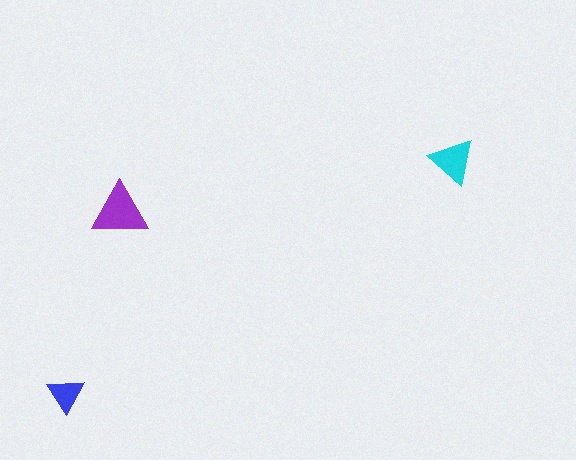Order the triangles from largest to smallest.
the purple one, the cyan one, the blue one.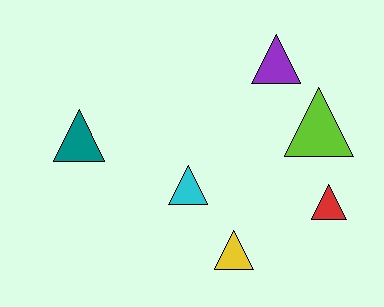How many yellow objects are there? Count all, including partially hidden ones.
There is 1 yellow object.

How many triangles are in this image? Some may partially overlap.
There are 6 triangles.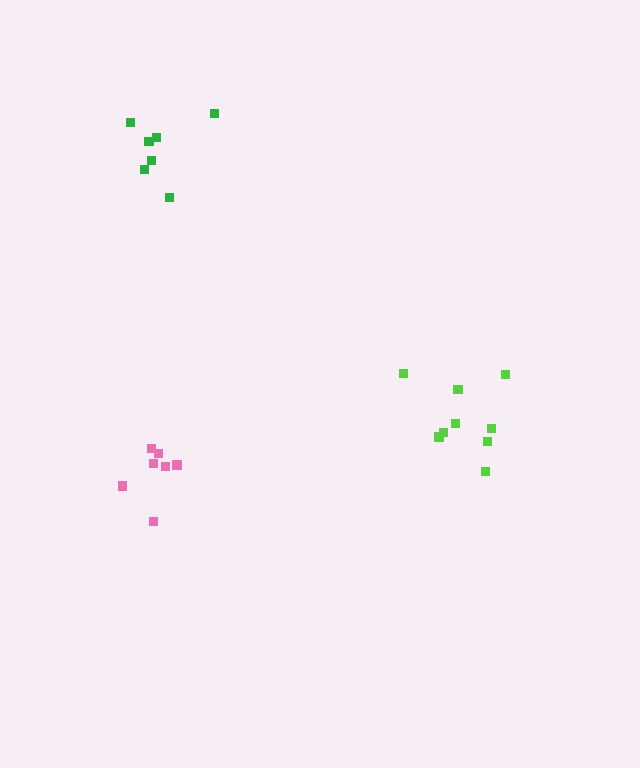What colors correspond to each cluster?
The clusters are colored: green, lime, pink.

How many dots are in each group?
Group 1: 7 dots, Group 2: 9 dots, Group 3: 7 dots (23 total).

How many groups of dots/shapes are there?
There are 3 groups.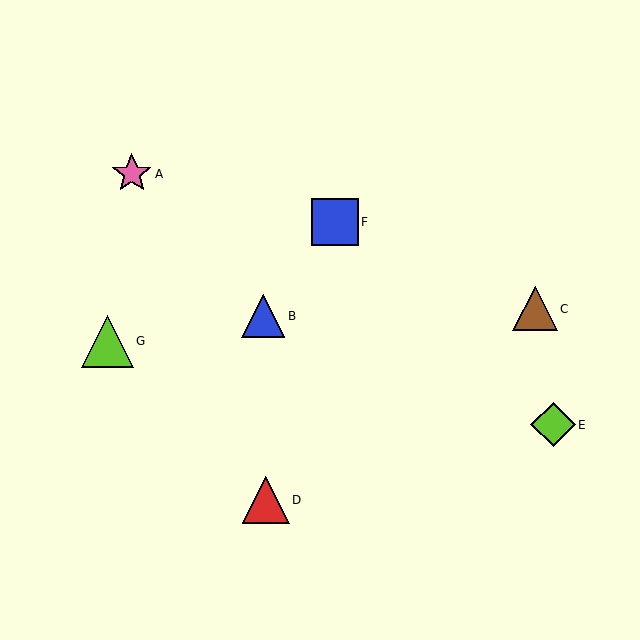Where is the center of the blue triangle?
The center of the blue triangle is at (263, 316).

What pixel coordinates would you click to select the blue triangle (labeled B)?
Click at (263, 316) to select the blue triangle B.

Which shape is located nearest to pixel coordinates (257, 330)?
The blue triangle (labeled B) at (263, 316) is nearest to that location.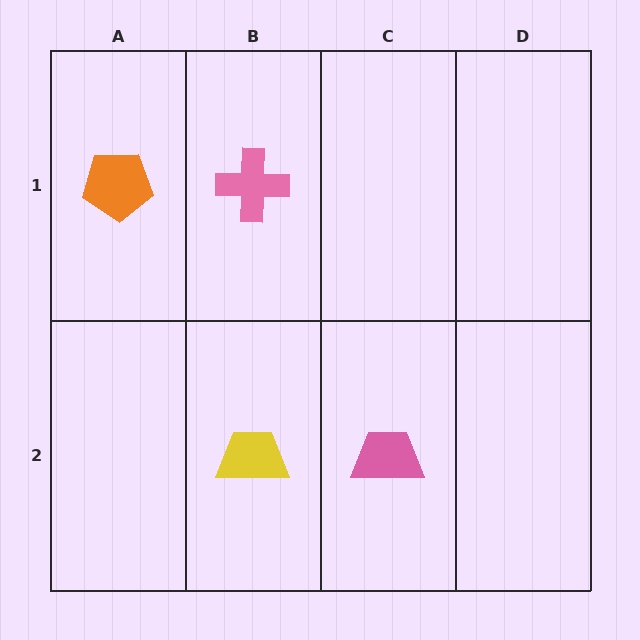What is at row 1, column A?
An orange pentagon.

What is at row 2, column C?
A pink trapezoid.